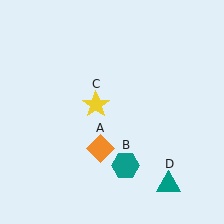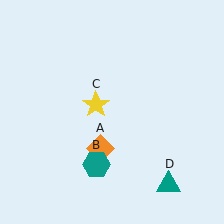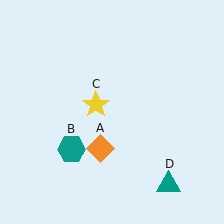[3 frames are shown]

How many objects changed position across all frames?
1 object changed position: teal hexagon (object B).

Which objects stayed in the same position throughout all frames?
Orange diamond (object A) and yellow star (object C) and teal triangle (object D) remained stationary.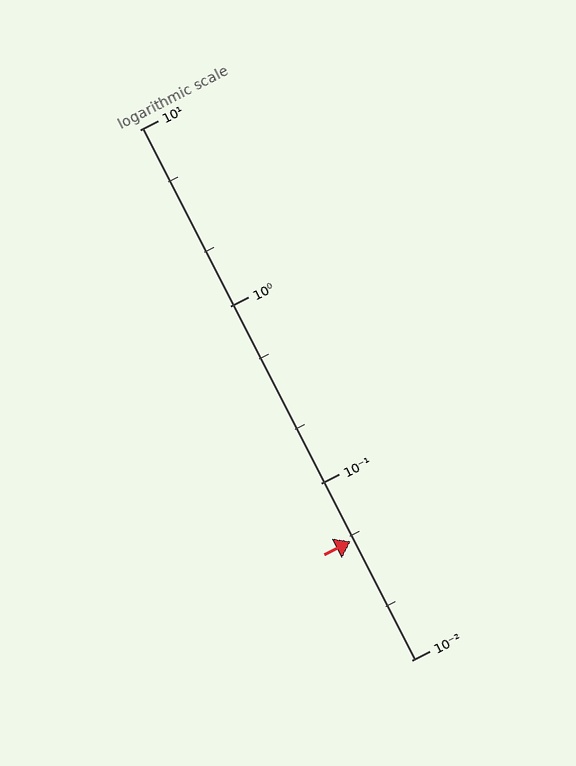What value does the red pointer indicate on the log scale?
The pointer indicates approximately 0.047.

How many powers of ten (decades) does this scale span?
The scale spans 3 decades, from 0.01 to 10.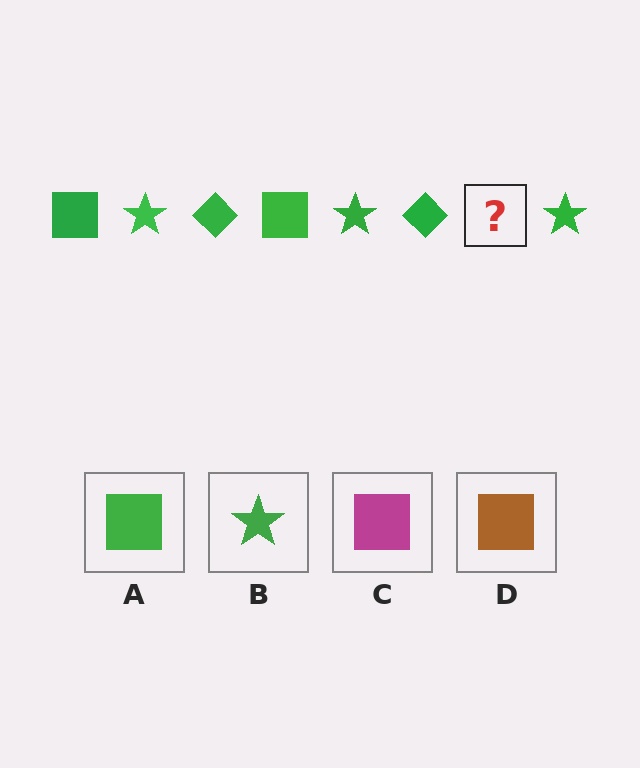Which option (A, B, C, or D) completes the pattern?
A.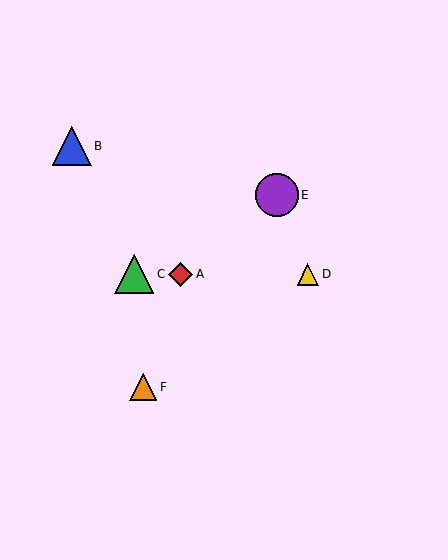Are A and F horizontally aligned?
No, A is at y≈274 and F is at y≈387.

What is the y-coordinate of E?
Object E is at y≈195.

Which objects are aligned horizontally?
Objects A, C, D are aligned horizontally.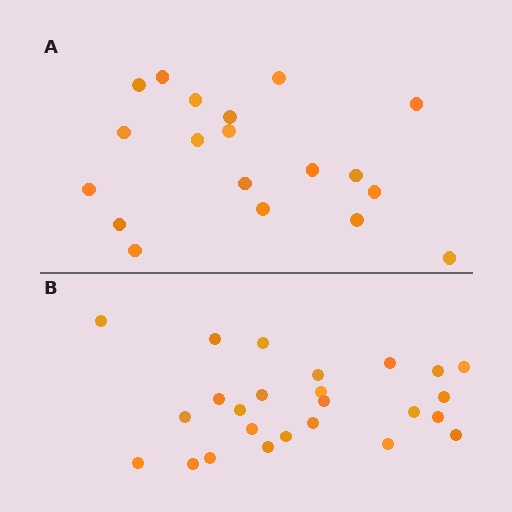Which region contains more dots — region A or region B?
Region B (the bottom region) has more dots.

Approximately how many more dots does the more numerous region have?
Region B has about 6 more dots than region A.